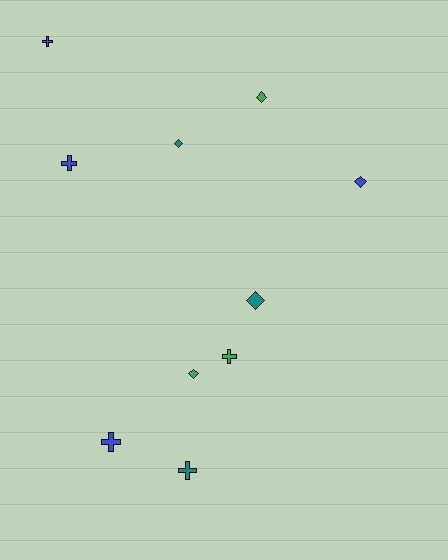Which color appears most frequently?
Blue, with 4 objects.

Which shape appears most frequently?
Diamond, with 5 objects.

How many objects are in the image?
There are 10 objects.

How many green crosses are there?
There is 1 green cross.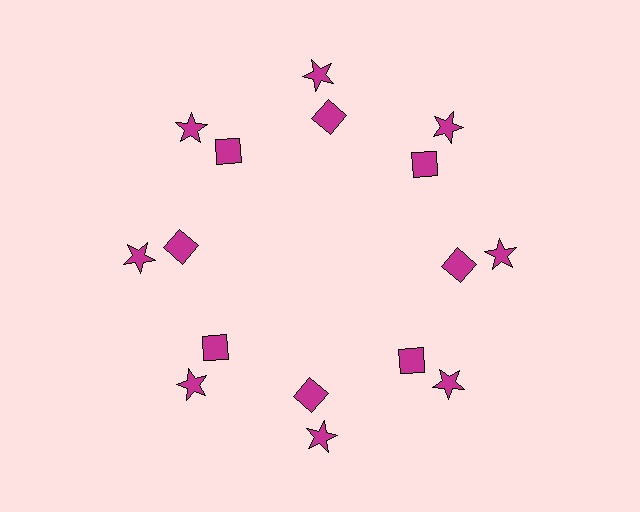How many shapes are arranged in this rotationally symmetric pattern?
There are 16 shapes, arranged in 8 groups of 2.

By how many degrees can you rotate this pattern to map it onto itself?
The pattern maps onto itself every 45 degrees of rotation.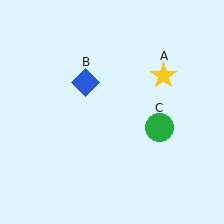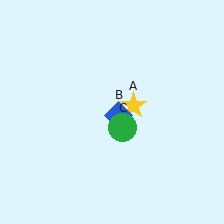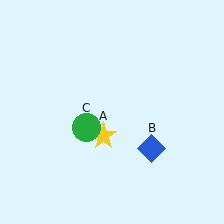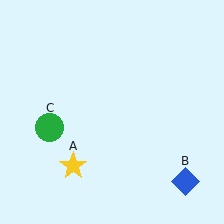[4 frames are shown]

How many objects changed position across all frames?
3 objects changed position: yellow star (object A), blue diamond (object B), green circle (object C).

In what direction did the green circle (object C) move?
The green circle (object C) moved left.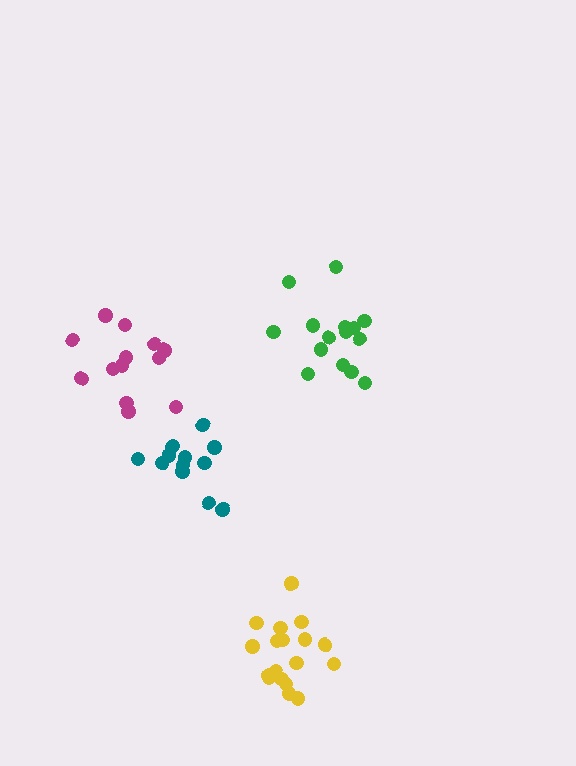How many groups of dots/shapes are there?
There are 4 groups.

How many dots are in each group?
Group 1: 13 dots, Group 2: 18 dots, Group 3: 15 dots, Group 4: 13 dots (59 total).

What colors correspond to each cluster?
The clusters are colored: teal, yellow, green, magenta.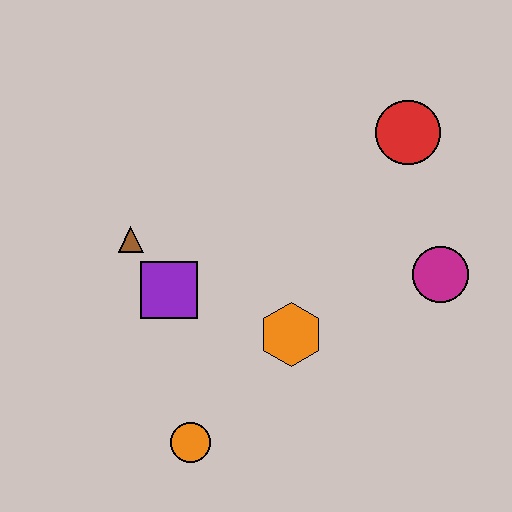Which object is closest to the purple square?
The brown triangle is closest to the purple square.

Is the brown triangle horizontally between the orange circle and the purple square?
No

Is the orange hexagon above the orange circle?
Yes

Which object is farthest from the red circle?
The orange circle is farthest from the red circle.